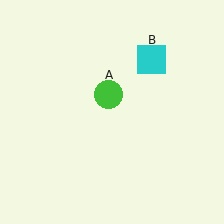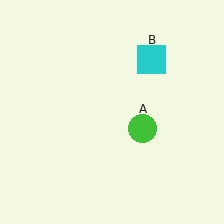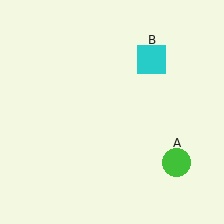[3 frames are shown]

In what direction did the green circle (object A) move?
The green circle (object A) moved down and to the right.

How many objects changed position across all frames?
1 object changed position: green circle (object A).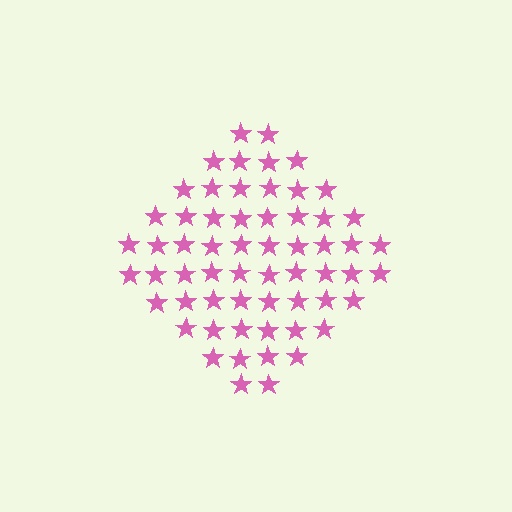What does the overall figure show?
The overall figure shows a diamond.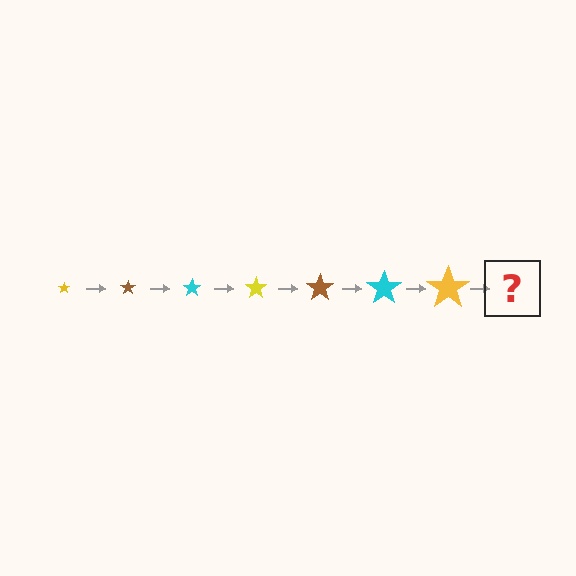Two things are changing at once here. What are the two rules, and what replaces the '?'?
The two rules are that the star grows larger each step and the color cycles through yellow, brown, and cyan. The '?' should be a brown star, larger than the previous one.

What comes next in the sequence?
The next element should be a brown star, larger than the previous one.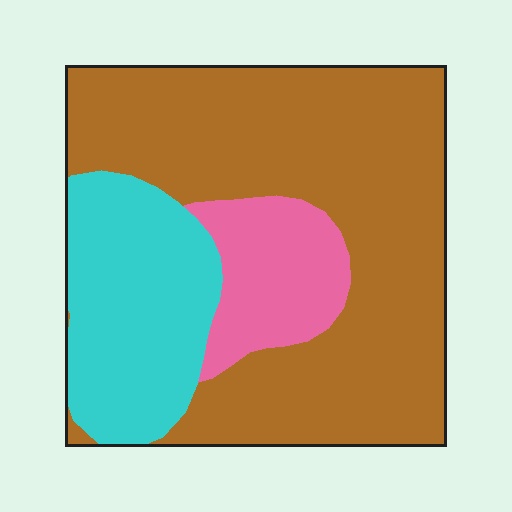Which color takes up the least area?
Pink, at roughly 15%.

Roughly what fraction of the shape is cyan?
Cyan covers about 25% of the shape.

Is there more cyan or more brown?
Brown.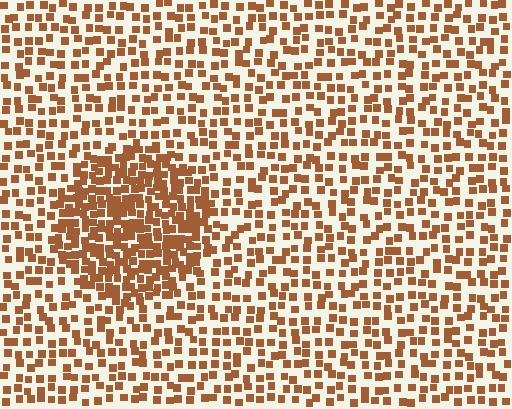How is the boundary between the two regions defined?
The boundary is defined by a change in element density (approximately 2.1x ratio). All elements are the same color, size, and shape.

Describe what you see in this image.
The image contains small brown elements arranged at two different densities. A circle-shaped region is visible where the elements are more densely packed than the surrounding area.